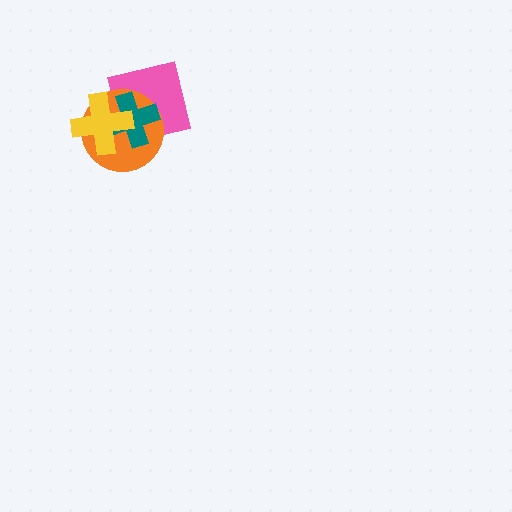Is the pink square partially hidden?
Yes, it is partially covered by another shape.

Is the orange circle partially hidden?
Yes, it is partially covered by another shape.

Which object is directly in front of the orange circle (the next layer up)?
The teal cross is directly in front of the orange circle.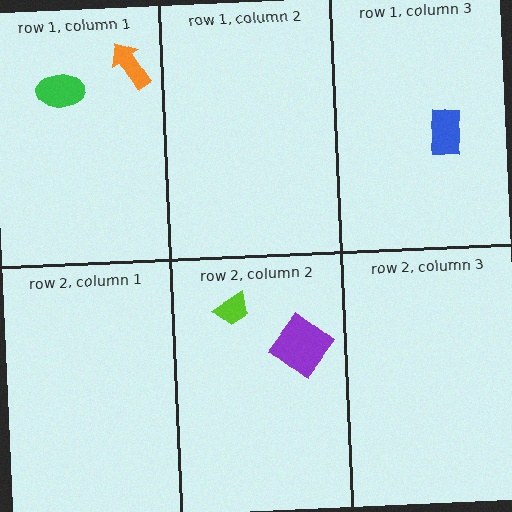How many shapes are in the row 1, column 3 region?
1.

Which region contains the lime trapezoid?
The row 2, column 2 region.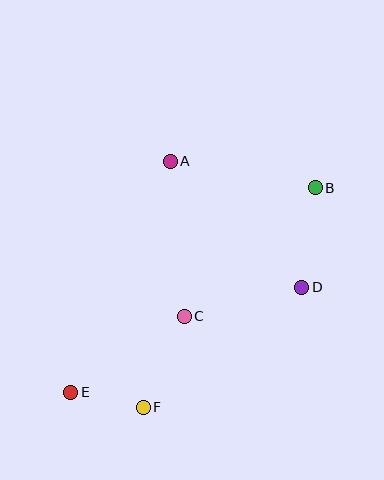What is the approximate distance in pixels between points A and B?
The distance between A and B is approximately 148 pixels.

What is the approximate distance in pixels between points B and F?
The distance between B and F is approximately 279 pixels.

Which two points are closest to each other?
Points E and F are closest to each other.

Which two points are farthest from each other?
Points B and E are farthest from each other.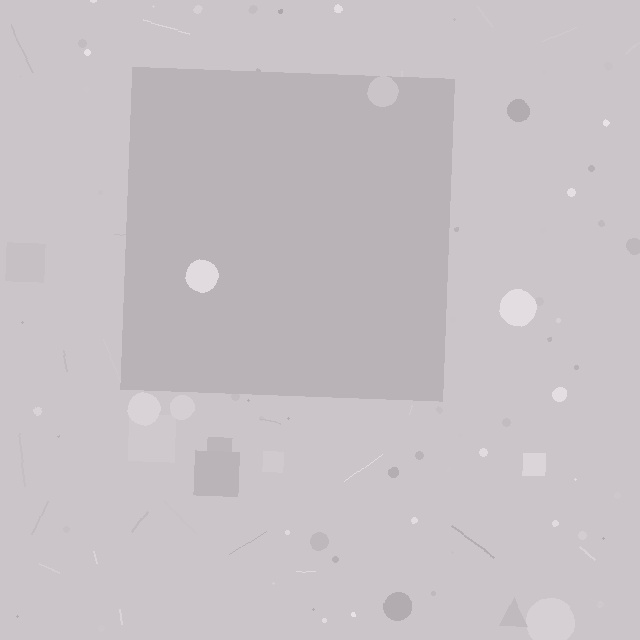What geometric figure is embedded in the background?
A square is embedded in the background.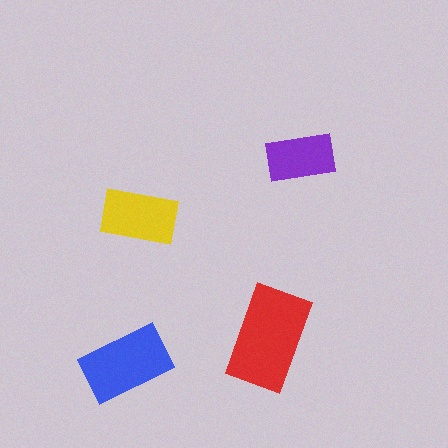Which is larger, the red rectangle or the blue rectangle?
The red one.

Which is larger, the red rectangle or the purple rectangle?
The red one.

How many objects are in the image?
There are 4 objects in the image.